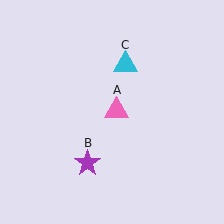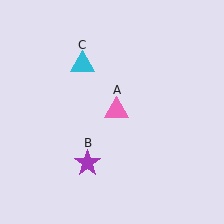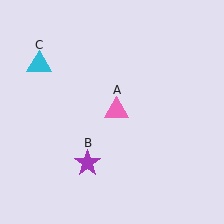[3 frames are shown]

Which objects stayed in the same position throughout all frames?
Pink triangle (object A) and purple star (object B) remained stationary.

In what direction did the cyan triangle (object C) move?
The cyan triangle (object C) moved left.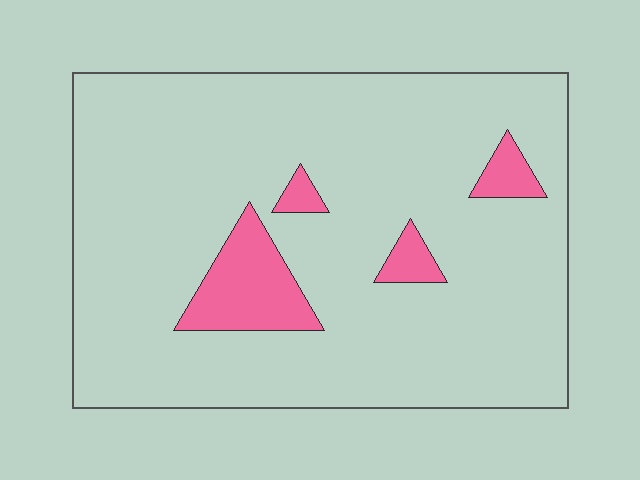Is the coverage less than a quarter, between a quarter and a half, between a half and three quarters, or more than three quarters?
Less than a quarter.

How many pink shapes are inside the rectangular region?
4.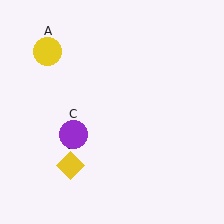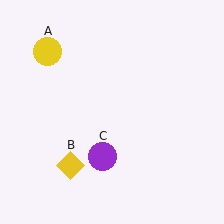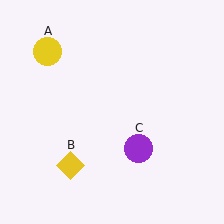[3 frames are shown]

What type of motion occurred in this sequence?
The purple circle (object C) rotated counterclockwise around the center of the scene.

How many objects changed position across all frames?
1 object changed position: purple circle (object C).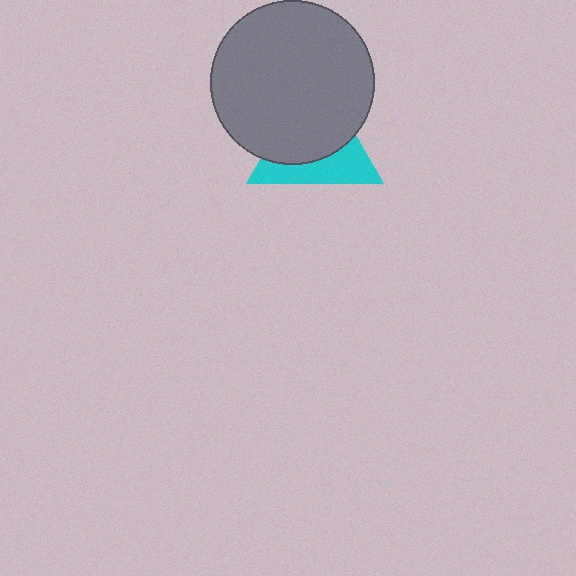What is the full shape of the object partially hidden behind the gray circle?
The partially hidden object is a cyan triangle.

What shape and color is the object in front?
The object in front is a gray circle.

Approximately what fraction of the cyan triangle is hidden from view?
Roughly 60% of the cyan triangle is hidden behind the gray circle.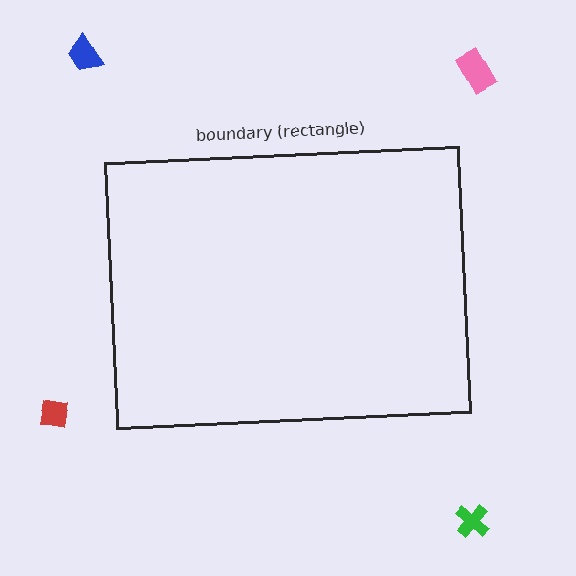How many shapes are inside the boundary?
0 inside, 4 outside.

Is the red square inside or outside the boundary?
Outside.